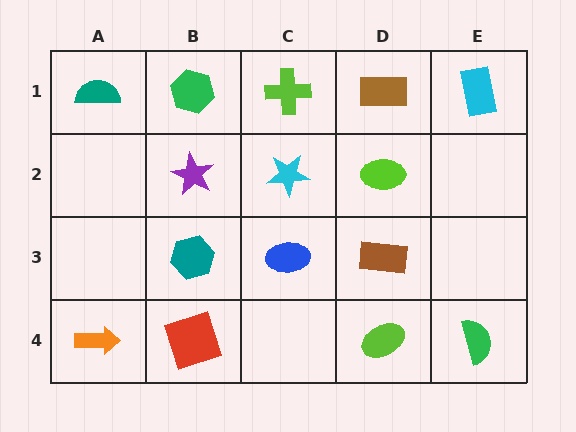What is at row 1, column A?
A teal semicircle.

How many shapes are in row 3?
3 shapes.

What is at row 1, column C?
A lime cross.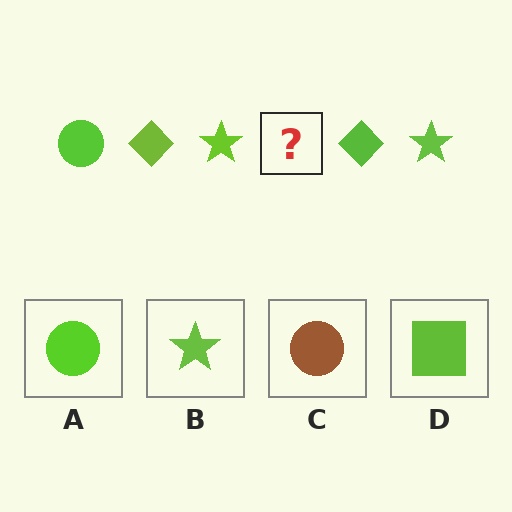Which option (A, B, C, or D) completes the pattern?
A.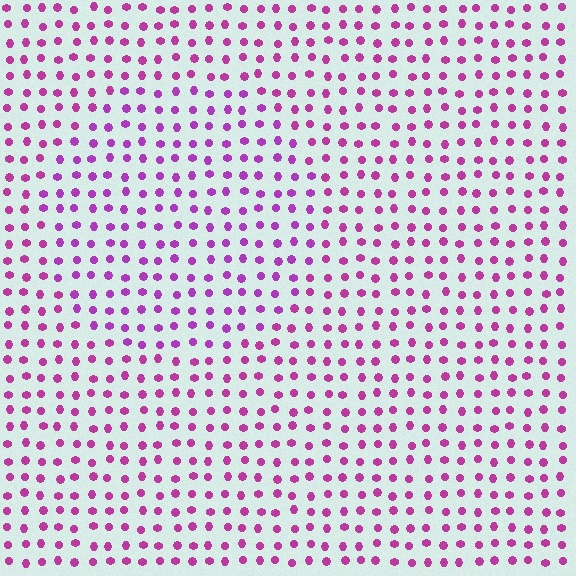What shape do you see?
I see a circle.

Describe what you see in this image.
The image is filled with small magenta elements in a uniform arrangement. A circle-shaped region is visible where the elements are tinted to a slightly different hue, forming a subtle color boundary.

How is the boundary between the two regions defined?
The boundary is defined purely by a slight shift in hue (about 20 degrees). Spacing, size, and orientation are identical on both sides.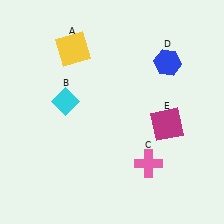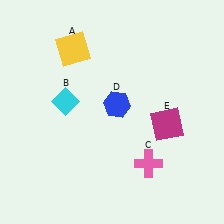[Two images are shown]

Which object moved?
The blue hexagon (D) moved left.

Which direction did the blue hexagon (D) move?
The blue hexagon (D) moved left.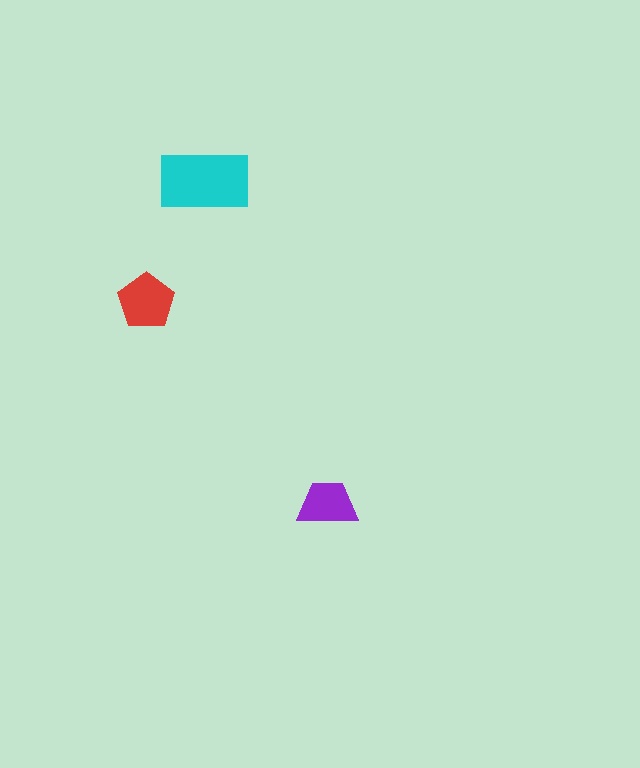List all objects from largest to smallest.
The cyan rectangle, the red pentagon, the purple trapezoid.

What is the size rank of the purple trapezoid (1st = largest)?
3rd.